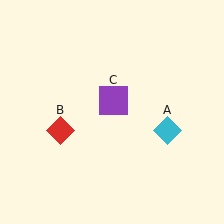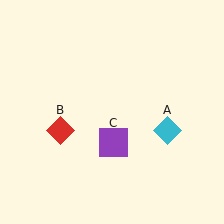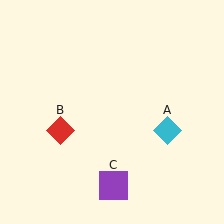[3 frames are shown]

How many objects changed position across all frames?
1 object changed position: purple square (object C).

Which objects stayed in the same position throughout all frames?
Cyan diamond (object A) and red diamond (object B) remained stationary.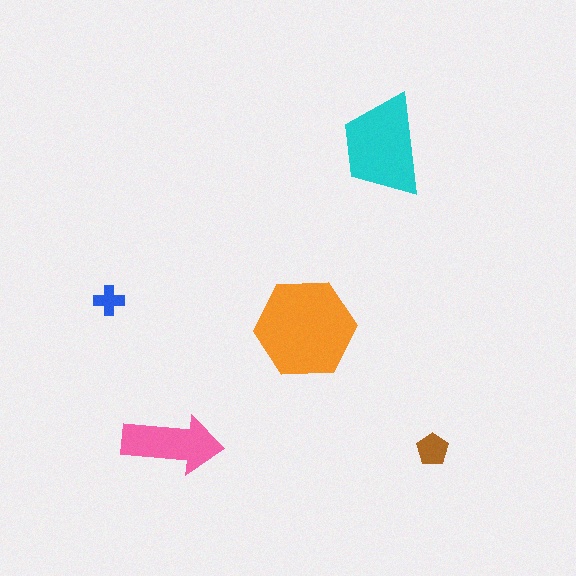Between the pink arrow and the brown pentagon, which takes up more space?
The pink arrow.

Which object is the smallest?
The blue cross.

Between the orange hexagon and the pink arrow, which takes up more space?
The orange hexagon.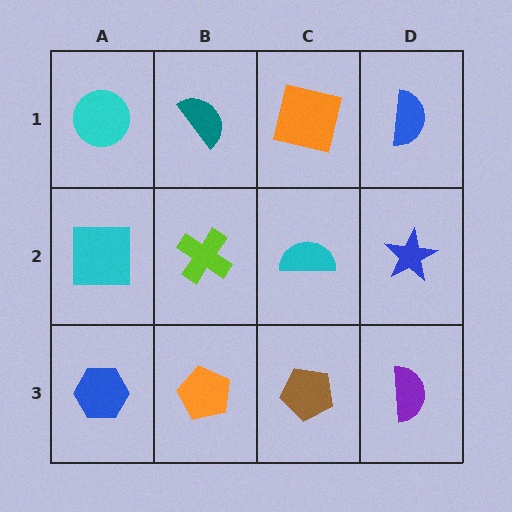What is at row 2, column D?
A blue star.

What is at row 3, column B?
An orange pentagon.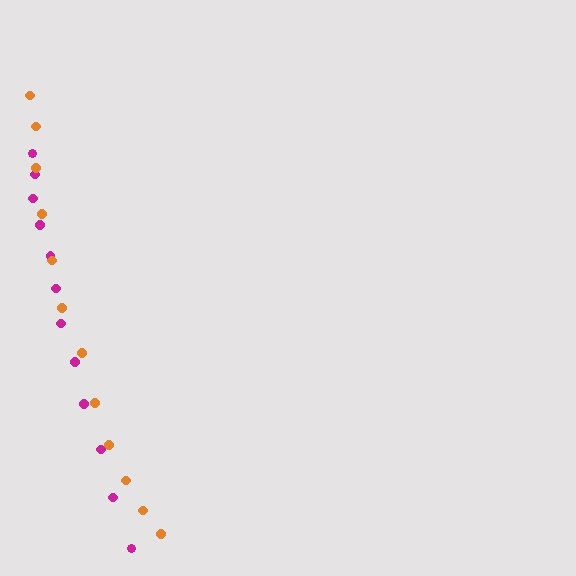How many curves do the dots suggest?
There are 2 distinct paths.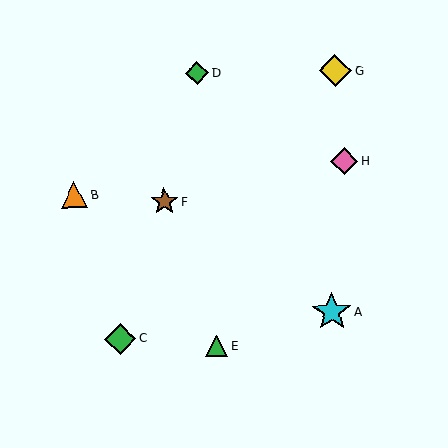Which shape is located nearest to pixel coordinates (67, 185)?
The orange triangle (labeled B) at (74, 195) is nearest to that location.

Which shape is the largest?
The cyan star (labeled A) is the largest.